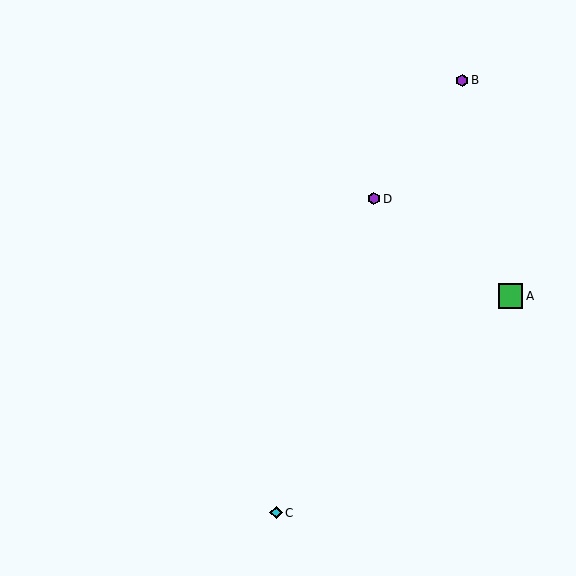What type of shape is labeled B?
Shape B is a purple hexagon.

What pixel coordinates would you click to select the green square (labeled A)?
Click at (511, 296) to select the green square A.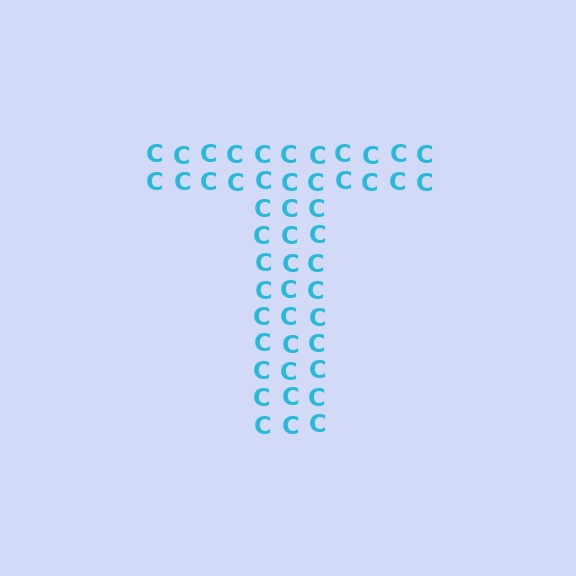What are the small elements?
The small elements are letter C's.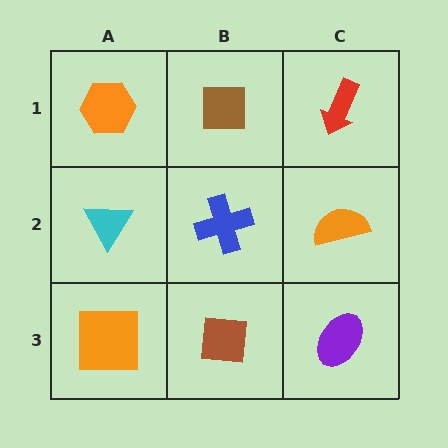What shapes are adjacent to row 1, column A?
A cyan triangle (row 2, column A), a brown square (row 1, column B).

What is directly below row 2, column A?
An orange square.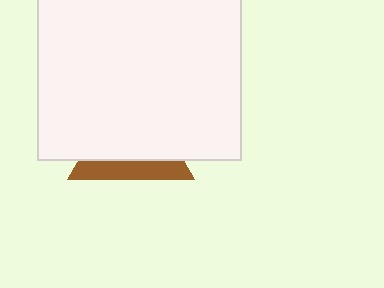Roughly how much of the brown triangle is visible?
A small part of it is visible (roughly 30%).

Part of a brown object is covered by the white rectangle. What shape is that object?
It is a triangle.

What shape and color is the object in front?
The object in front is a white rectangle.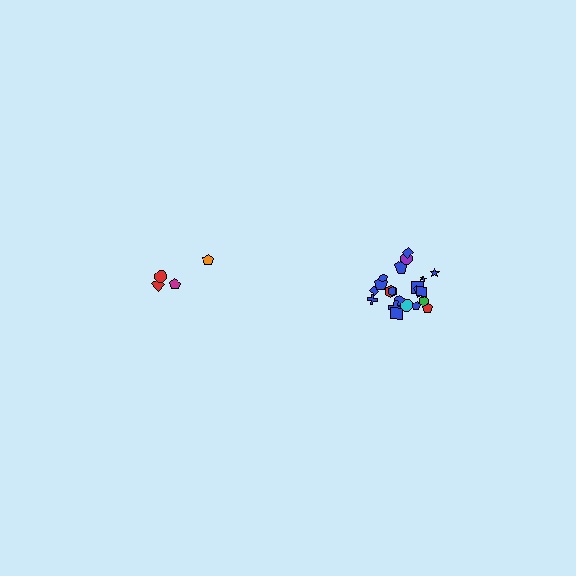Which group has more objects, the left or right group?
The right group.